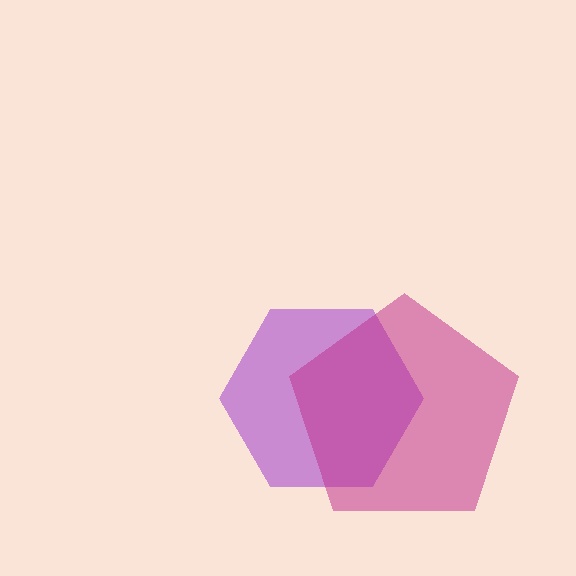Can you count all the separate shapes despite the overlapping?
Yes, there are 2 separate shapes.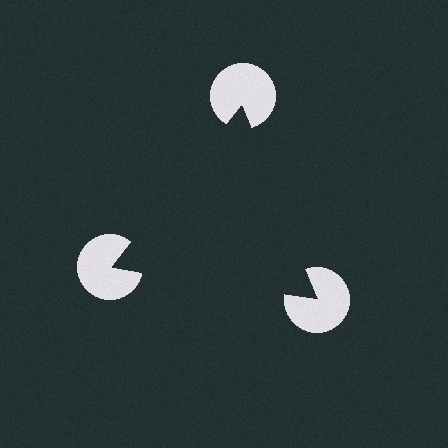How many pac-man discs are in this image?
There are 3 — one at each vertex of the illusory triangle.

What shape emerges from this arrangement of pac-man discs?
An illusory triangle — its edges are inferred from the aligned wedge cuts in the pac-man discs, not physically drawn.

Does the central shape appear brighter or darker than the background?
It typically appears slightly darker than the background, even though no actual brightness change is drawn.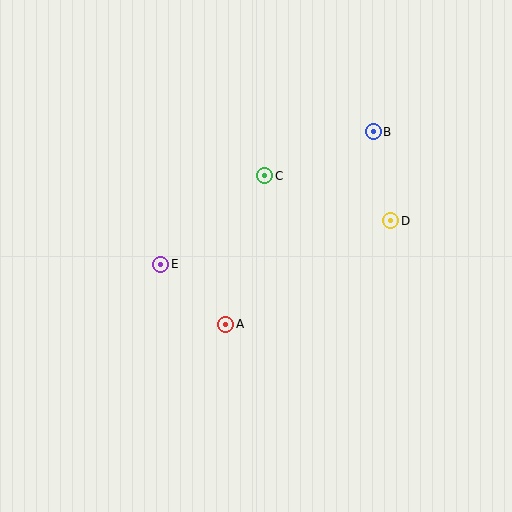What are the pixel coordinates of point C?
Point C is at (265, 176).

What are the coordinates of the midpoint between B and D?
The midpoint between B and D is at (382, 176).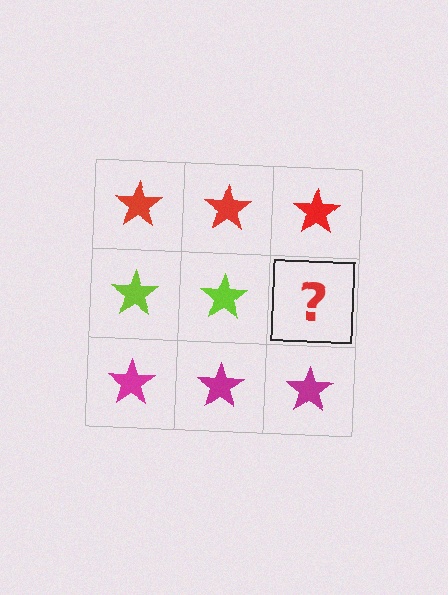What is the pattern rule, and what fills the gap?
The rule is that each row has a consistent color. The gap should be filled with a lime star.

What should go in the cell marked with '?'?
The missing cell should contain a lime star.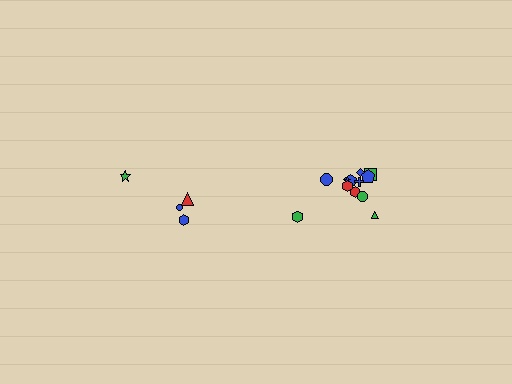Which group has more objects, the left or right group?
The right group.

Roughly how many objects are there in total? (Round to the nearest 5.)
Roughly 15 objects in total.